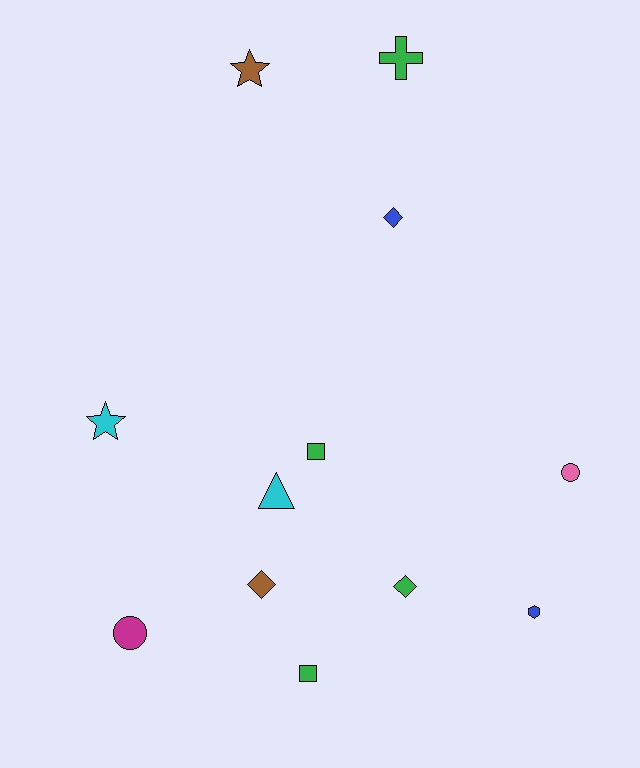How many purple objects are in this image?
There are no purple objects.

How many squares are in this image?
There are 2 squares.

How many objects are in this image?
There are 12 objects.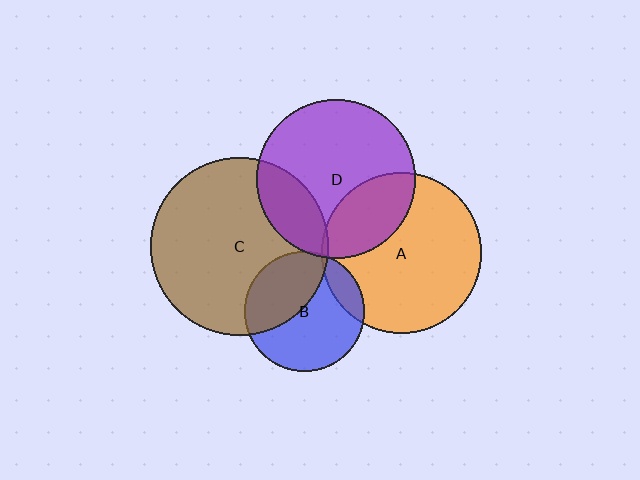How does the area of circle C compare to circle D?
Approximately 1.3 times.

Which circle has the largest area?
Circle C (brown).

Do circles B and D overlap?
Yes.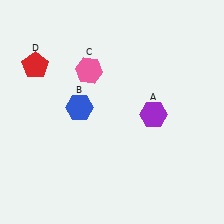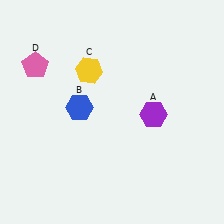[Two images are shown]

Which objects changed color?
C changed from pink to yellow. D changed from red to pink.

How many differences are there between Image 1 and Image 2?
There are 2 differences between the two images.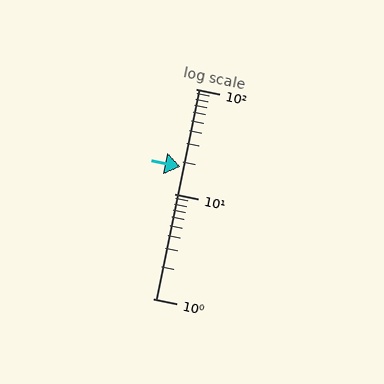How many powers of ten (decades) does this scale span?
The scale spans 2 decades, from 1 to 100.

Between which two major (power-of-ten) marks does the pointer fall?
The pointer is between 10 and 100.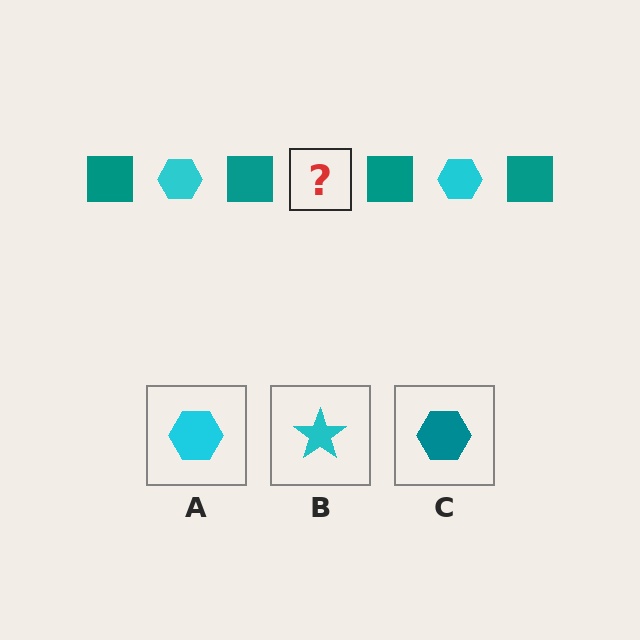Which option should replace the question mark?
Option A.